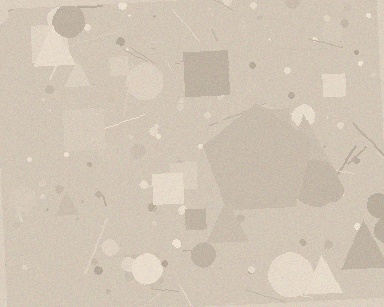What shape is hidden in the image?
A pentagon is hidden in the image.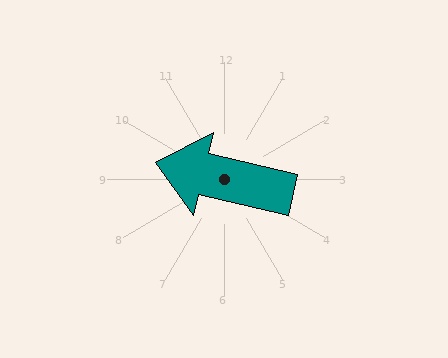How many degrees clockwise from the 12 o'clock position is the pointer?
Approximately 283 degrees.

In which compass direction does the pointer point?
West.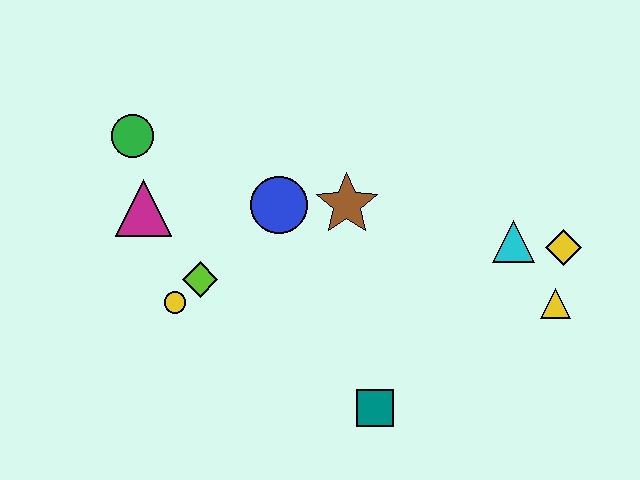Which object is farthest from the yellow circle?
The yellow diamond is farthest from the yellow circle.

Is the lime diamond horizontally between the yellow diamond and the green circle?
Yes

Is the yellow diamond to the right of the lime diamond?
Yes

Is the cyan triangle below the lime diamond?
No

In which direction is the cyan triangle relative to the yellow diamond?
The cyan triangle is to the left of the yellow diamond.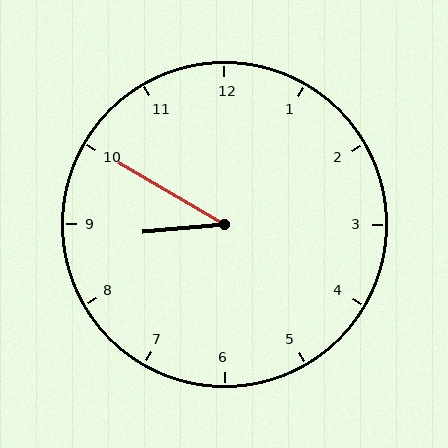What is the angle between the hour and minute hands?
Approximately 35 degrees.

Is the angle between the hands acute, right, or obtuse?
It is acute.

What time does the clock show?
8:50.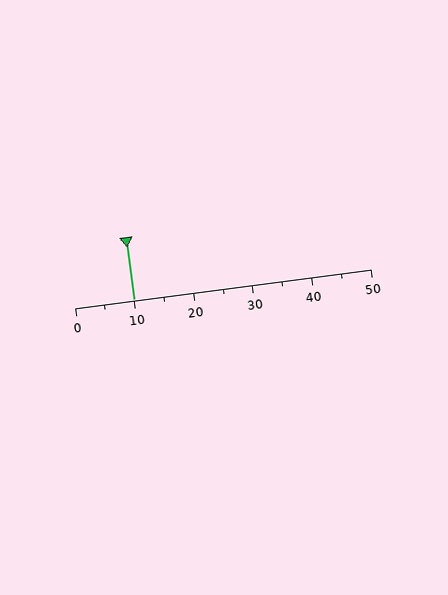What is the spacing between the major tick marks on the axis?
The major ticks are spaced 10 apart.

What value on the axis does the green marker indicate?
The marker indicates approximately 10.